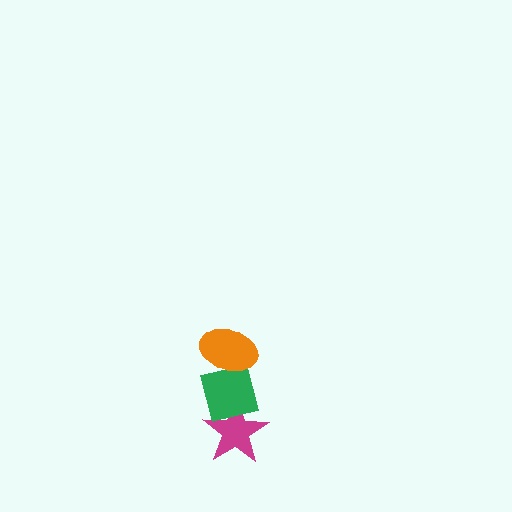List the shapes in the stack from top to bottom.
From top to bottom: the orange ellipse, the green square, the magenta star.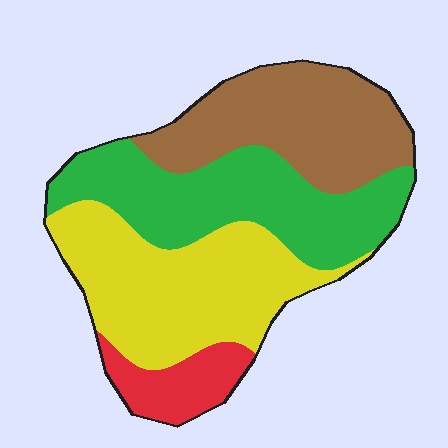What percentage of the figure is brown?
Brown takes up about one quarter (1/4) of the figure.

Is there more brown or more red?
Brown.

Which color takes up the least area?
Red, at roughly 10%.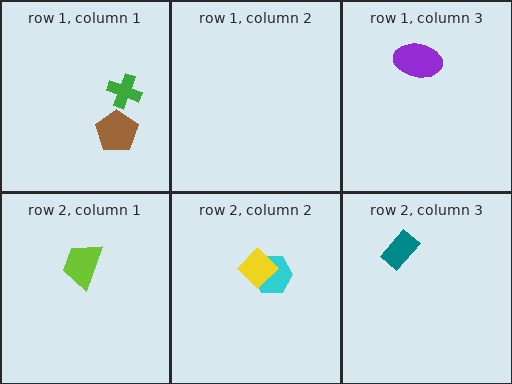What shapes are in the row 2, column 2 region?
The cyan hexagon, the yellow diamond.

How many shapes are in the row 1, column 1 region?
2.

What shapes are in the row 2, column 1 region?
The lime trapezoid.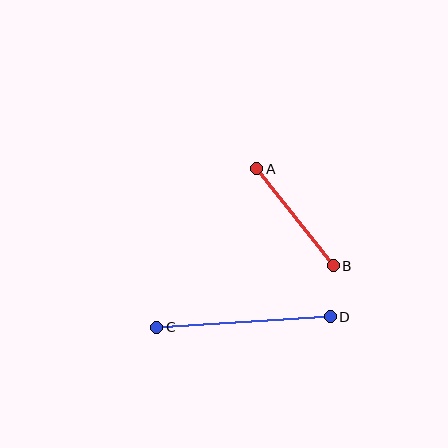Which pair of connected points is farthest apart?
Points C and D are farthest apart.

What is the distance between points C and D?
The distance is approximately 174 pixels.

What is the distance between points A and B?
The distance is approximately 124 pixels.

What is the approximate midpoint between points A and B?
The midpoint is at approximately (295, 217) pixels.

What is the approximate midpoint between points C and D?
The midpoint is at approximately (243, 322) pixels.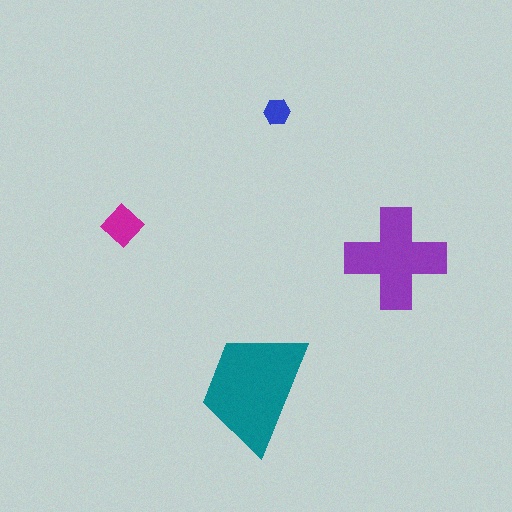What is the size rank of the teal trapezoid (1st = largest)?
1st.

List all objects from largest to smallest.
The teal trapezoid, the purple cross, the magenta diamond, the blue hexagon.